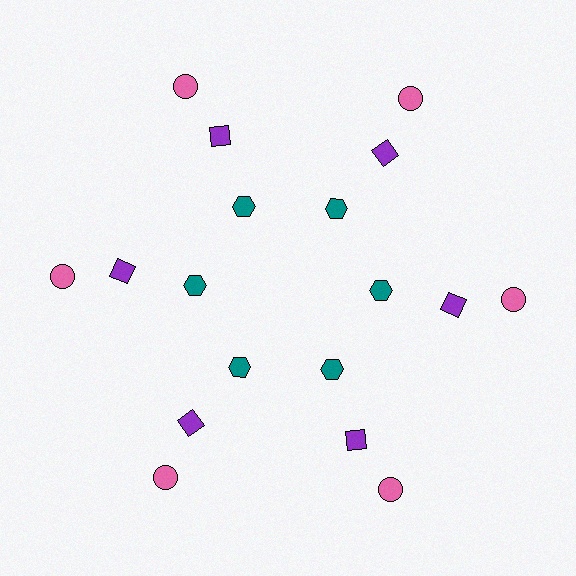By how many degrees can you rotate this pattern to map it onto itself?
The pattern maps onto itself every 60 degrees of rotation.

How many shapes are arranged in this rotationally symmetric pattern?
There are 18 shapes, arranged in 6 groups of 3.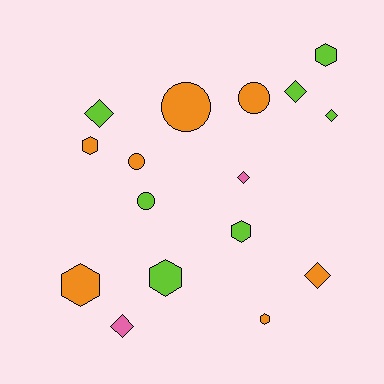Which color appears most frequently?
Orange, with 7 objects.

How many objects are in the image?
There are 16 objects.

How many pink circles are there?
There are no pink circles.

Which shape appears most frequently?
Diamond, with 6 objects.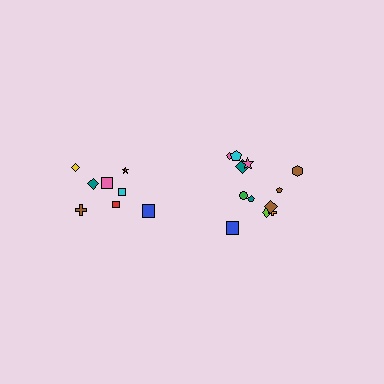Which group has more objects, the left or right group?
The right group.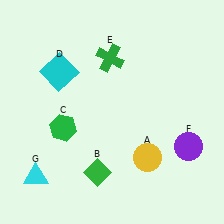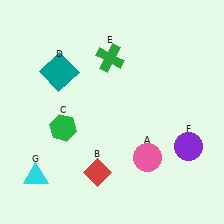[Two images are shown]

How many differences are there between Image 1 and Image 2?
There are 3 differences between the two images.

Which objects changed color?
A changed from yellow to pink. B changed from green to red. D changed from cyan to teal.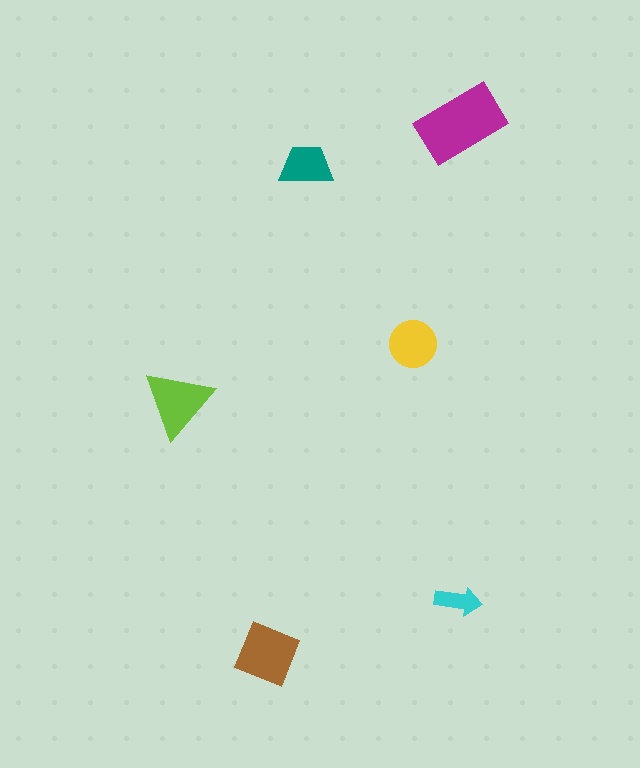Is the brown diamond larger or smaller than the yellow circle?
Larger.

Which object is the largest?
The magenta rectangle.